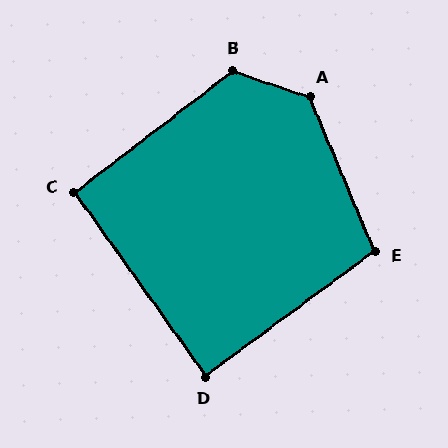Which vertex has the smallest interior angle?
D, at approximately 89 degrees.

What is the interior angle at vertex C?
Approximately 92 degrees (approximately right).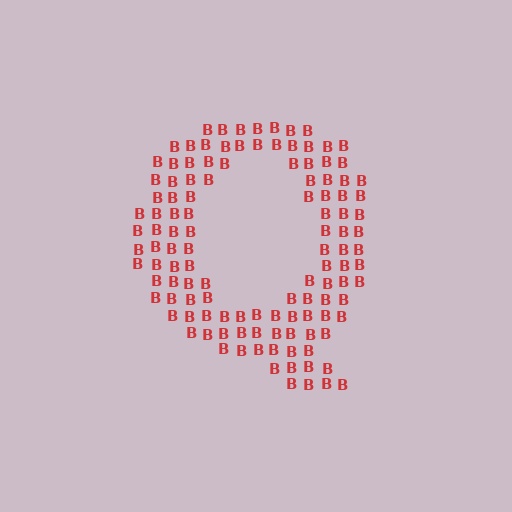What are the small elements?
The small elements are letter B's.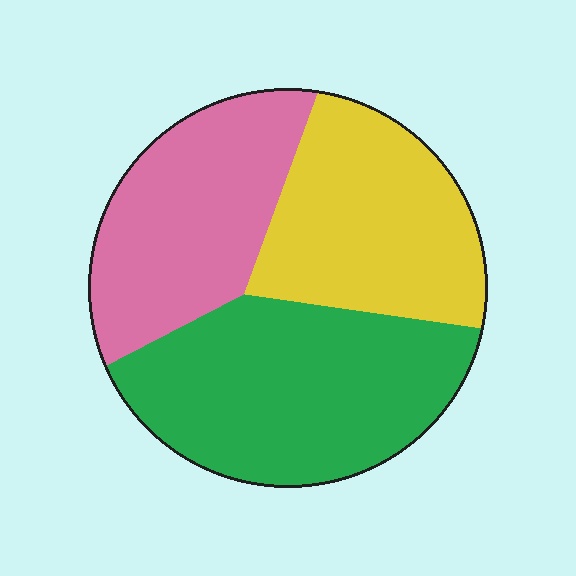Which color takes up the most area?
Green, at roughly 40%.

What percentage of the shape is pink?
Pink covers roughly 30% of the shape.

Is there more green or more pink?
Green.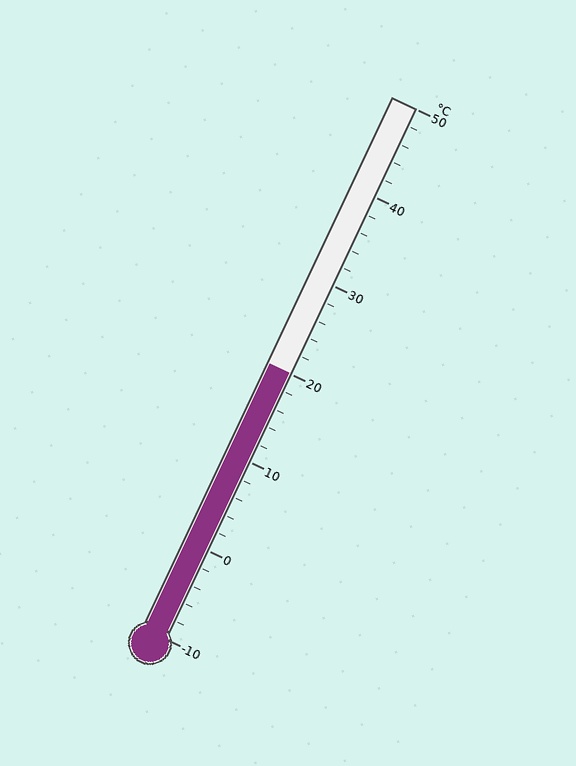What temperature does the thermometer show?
The thermometer shows approximately 20°C.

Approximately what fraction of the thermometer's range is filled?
The thermometer is filled to approximately 50% of its range.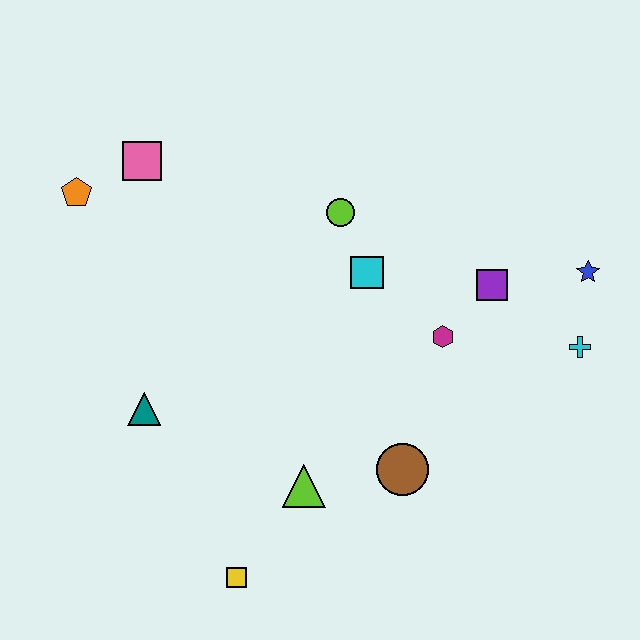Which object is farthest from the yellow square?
The blue star is farthest from the yellow square.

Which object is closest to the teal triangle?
The lime triangle is closest to the teal triangle.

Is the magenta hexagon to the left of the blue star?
Yes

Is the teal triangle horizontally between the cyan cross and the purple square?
No